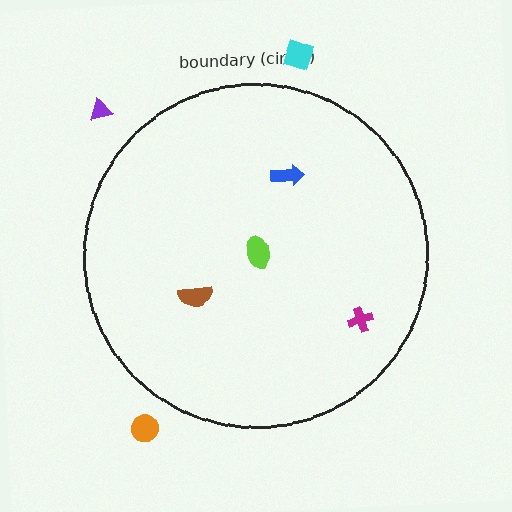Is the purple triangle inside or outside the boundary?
Outside.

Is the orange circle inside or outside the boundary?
Outside.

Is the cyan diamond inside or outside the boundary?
Outside.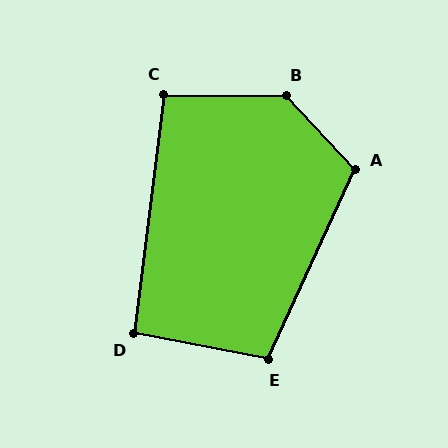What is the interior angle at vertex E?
Approximately 104 degrees (obtuse).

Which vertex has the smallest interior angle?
D, at approximately 94 degrees.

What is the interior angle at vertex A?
Approximately 112 degrees (obtuse).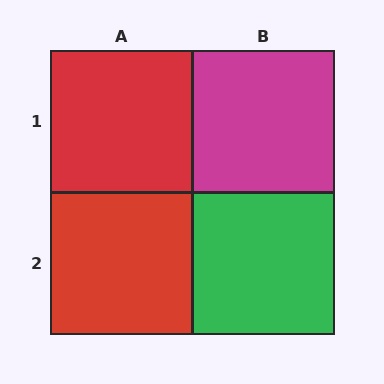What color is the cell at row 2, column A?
Red.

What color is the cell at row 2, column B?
Green.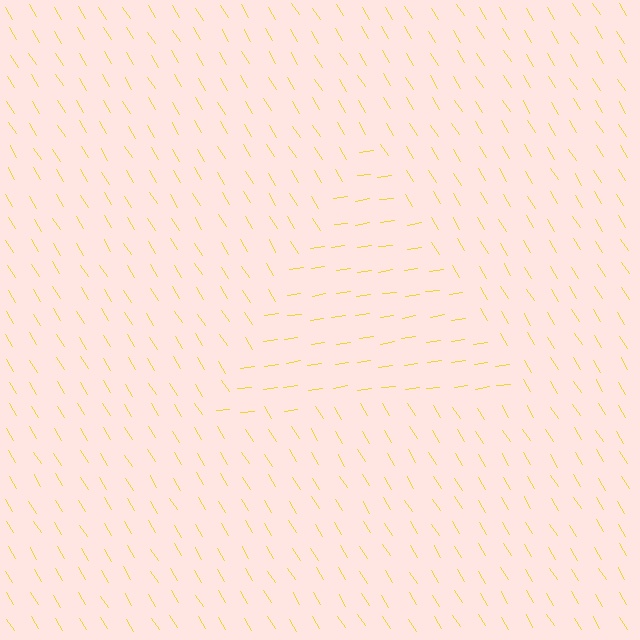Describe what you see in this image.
The image is filled with small yellow line segments. A triangle region in the image has lines oriented differently from the surrounding lines, creating a visible texture boundary.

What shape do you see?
I see a triangle.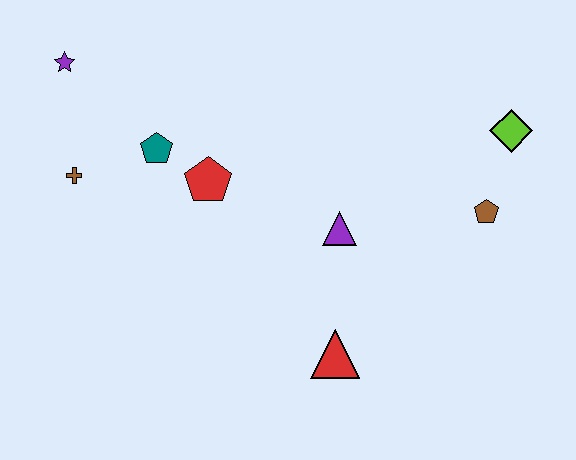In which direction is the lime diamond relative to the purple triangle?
The lime diamond is to the right of the purple triangle.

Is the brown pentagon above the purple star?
No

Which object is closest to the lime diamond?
The brown pentagon is closest to the lime diamond.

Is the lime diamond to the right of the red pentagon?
Yes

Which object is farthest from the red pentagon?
The lime diamond is farthest from the red pentagon.